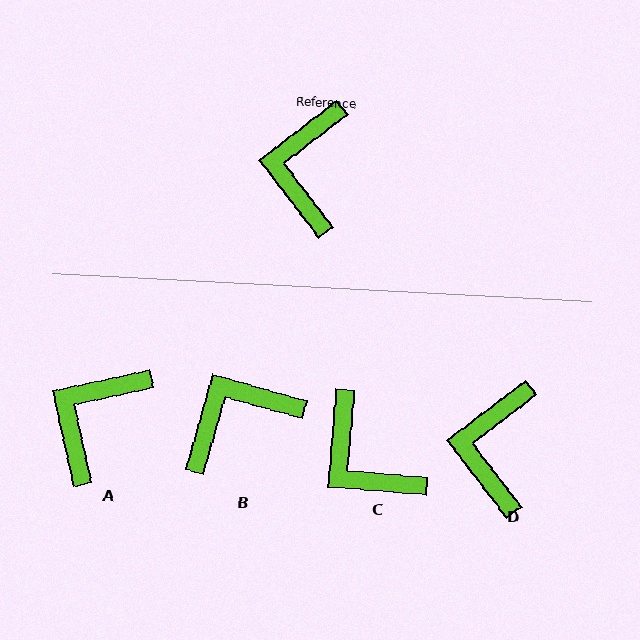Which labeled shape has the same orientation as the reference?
D.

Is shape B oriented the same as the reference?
No, it is off by about 53 degrees.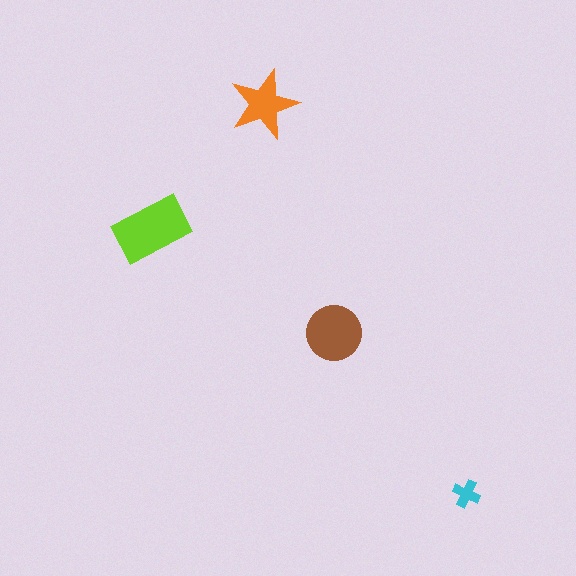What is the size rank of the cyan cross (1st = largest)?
4th.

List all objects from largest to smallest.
The lime rectangle, the brown circle, the orange star, the cyan cross.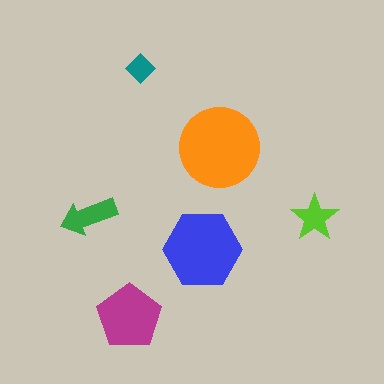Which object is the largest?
The orange circle.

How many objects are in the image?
There are 6 objects in the image.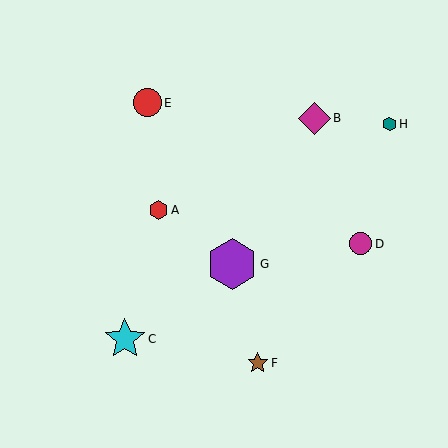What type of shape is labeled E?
Shape E is a red circle.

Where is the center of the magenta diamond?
The center of the magenta diamond is at (314, 118).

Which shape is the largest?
The purple hexagon (labeled G) is the largest.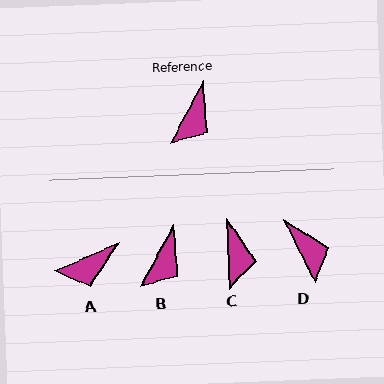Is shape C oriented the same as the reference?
No, it is off by about 31 degrees.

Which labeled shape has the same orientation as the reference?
B.